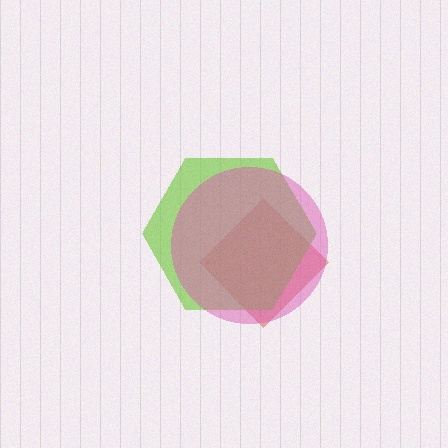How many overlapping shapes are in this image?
There are 3 overlapping shapes in the image.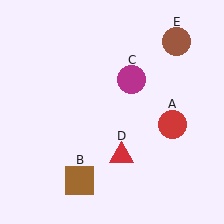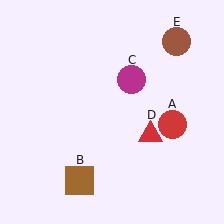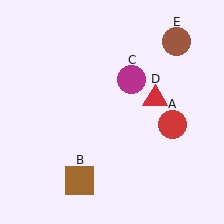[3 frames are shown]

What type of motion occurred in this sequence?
The red triangle (object D) rotated counterclockwise around the center of the scene.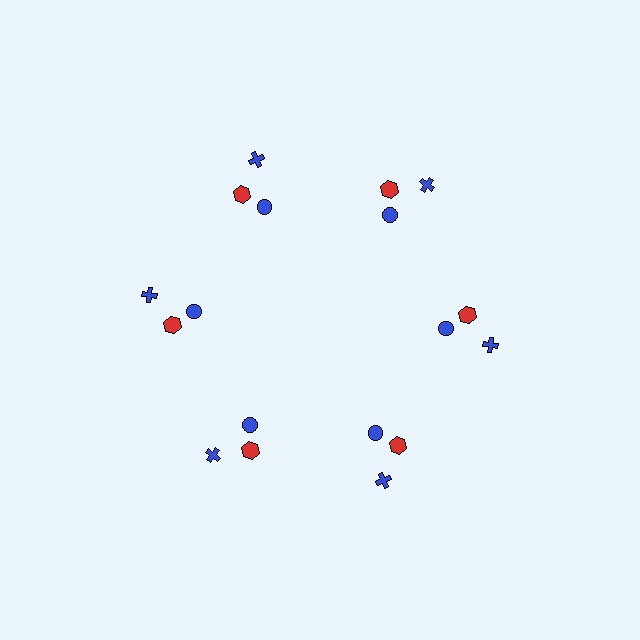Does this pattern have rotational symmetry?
Yes, this pattern has 6-fold rotational symmetry. It looks the same after rotating 60 degrees around the center.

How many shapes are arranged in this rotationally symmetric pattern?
There are 18 shapes, arranged in 6 groups of 3.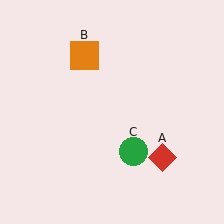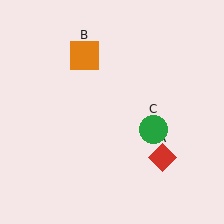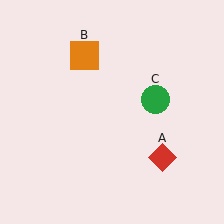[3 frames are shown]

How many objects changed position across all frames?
1 object changed position: green circle (object C).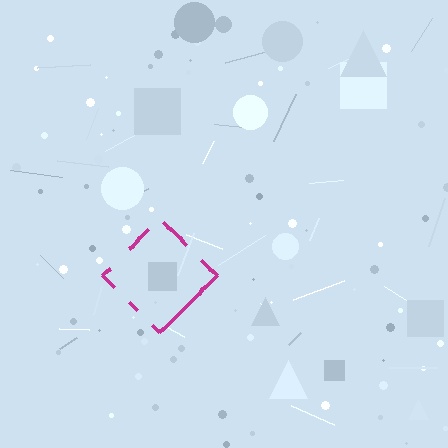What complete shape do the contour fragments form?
The contour fragments form a diamond.